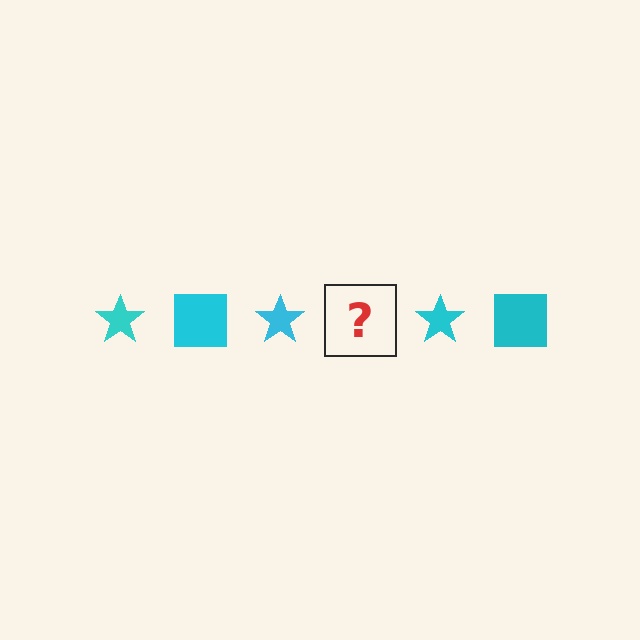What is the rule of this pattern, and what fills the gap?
The rule is that the pattern cycles through star, square shapes in cyan. The gap should be filled with a cyan square.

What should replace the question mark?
The question mark should be replaced with a cyan square.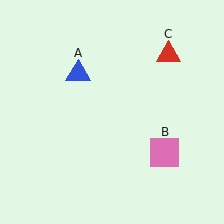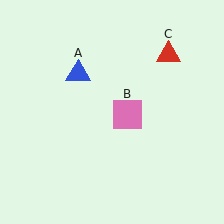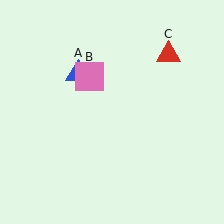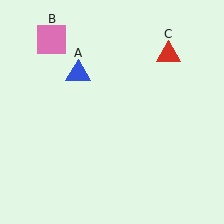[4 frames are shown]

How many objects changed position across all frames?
1 object changed position: pink square (object B).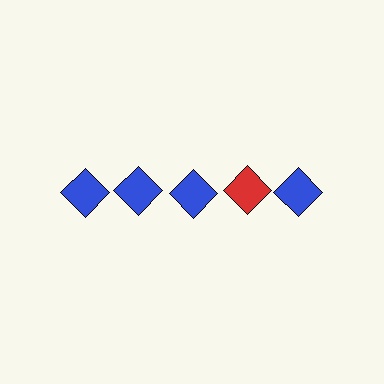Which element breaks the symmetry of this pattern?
The red diamond in the top row, second from right column breaks the symmetry. All other shapes are blue diamonds.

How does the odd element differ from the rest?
It has a different color: red instead of blue.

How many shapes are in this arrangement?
There are 5 shapes arranged in a grid pattern.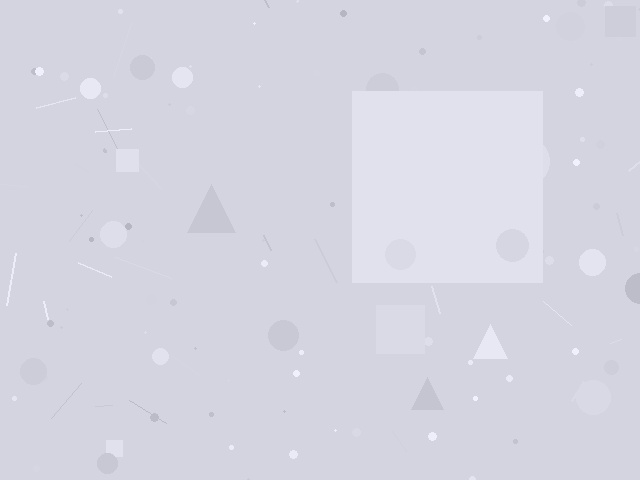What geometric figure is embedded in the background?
A square is embedded in the background.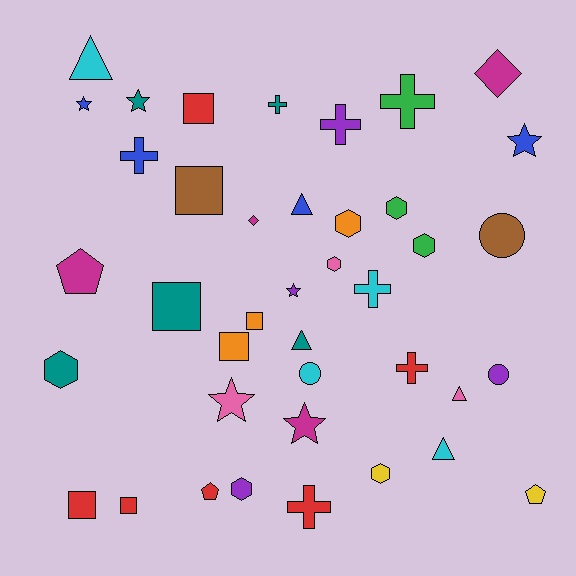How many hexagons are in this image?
There are 7 hexagons.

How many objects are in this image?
There are 40 objects.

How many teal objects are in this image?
There are 5 teal objects.